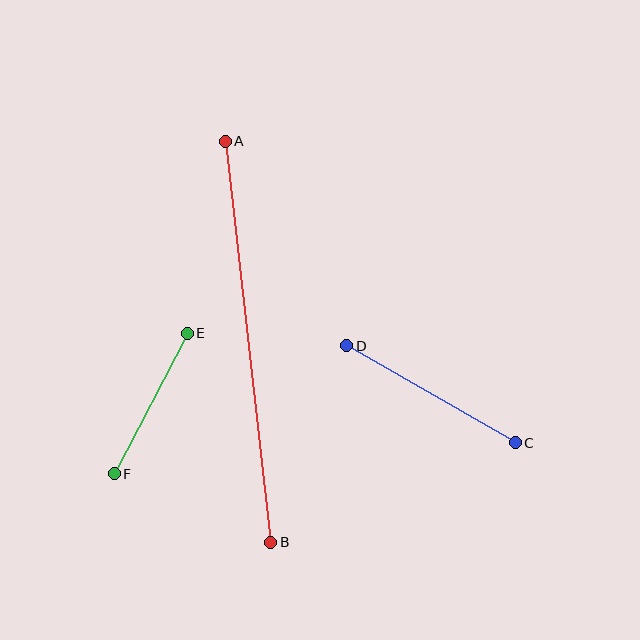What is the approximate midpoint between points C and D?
The midpoint is at approximately (431, 394) pixels.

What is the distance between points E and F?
The distance is approximately 158 pixels.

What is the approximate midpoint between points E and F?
The midpoint is at approximately (151, 404) pixels.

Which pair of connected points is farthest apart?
Points A and B are farthest apart.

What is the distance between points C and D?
The distance is approximately 194 pixels.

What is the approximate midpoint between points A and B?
The midpoint is at approximately (248, 342) pixels.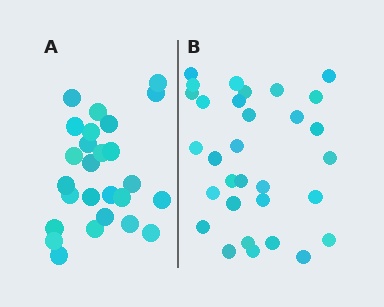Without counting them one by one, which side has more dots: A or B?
Region B (the right region) has more dots.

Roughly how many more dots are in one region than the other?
Region B has about 5 more dots than region A.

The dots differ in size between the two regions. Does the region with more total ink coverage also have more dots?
No. Region A has more total ink coverage because its dots are larger, but region B actually contains more individual dots. Total area can be misleading — the number of items is what matters here.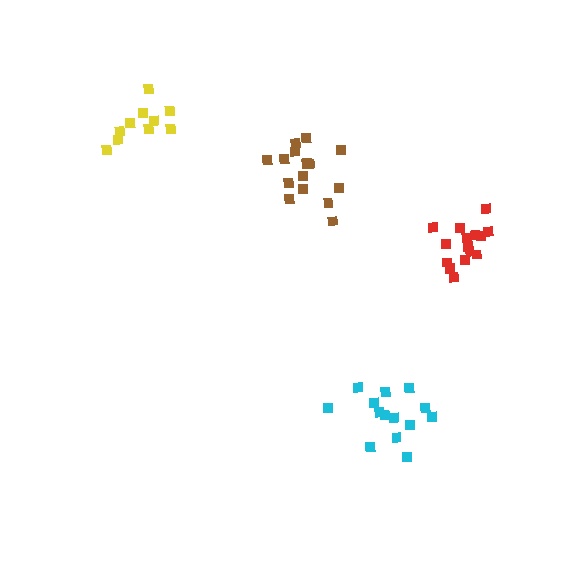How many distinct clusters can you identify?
There are 4 distinct clusters.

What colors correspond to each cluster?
The clusters are colored: red, brown, cyan, yellow.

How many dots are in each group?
Group 1: 15 dots, Group 2: 16 dots, Group 3: 14 dots, Group 4: 10 dots (55 total).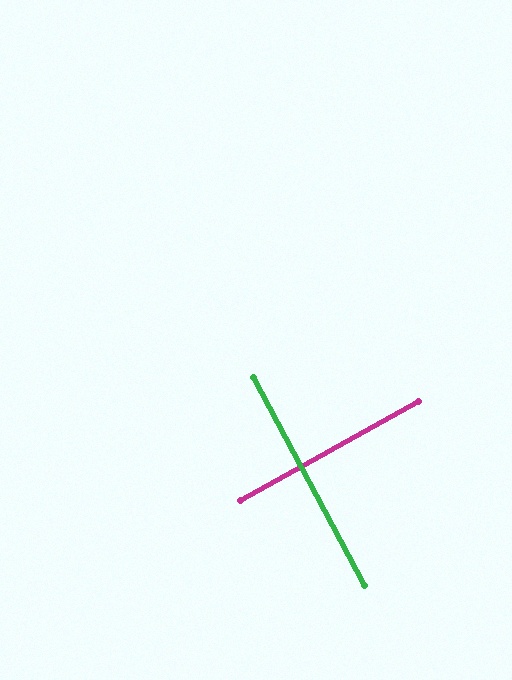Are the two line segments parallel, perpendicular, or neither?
Perpendicular — they meet at approximately 89°.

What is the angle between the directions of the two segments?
Approximately 89 degrees.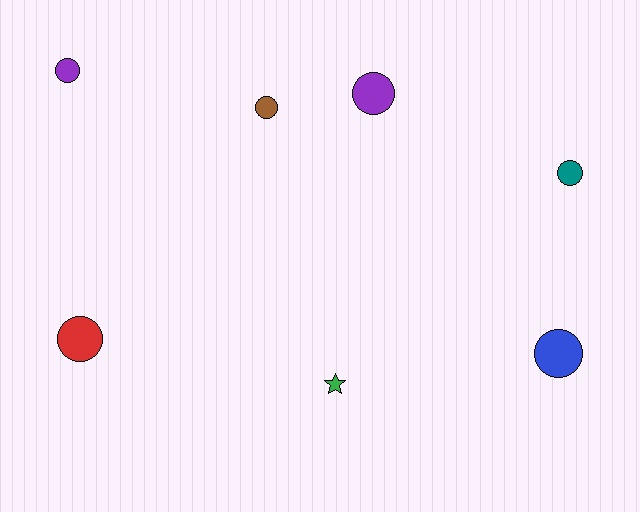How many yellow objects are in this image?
There are no yellow objects.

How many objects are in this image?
There are 7 objects.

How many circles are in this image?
There are 6 circles.